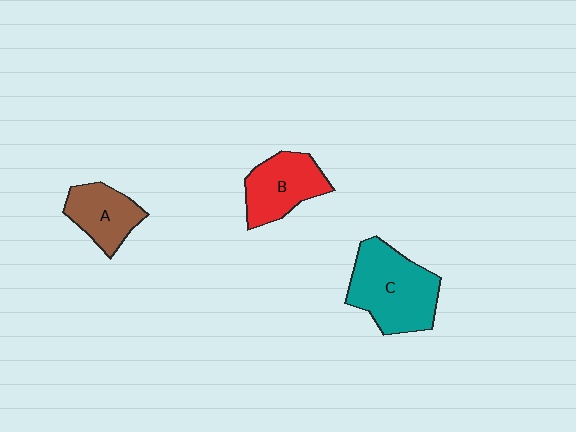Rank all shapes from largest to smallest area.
From largest to smallest: C (teal), B (red), A (brown).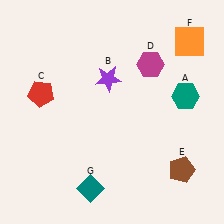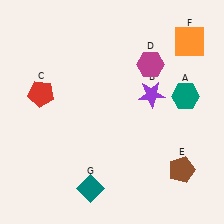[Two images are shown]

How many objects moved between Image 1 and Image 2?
1 object moved between the two images.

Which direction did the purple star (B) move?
The purple star (B) moved right.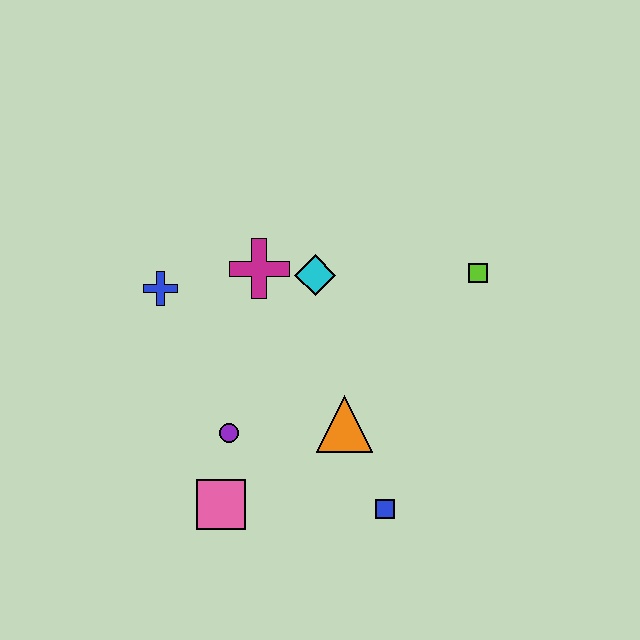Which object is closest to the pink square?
The purple circle is closest to the pink square.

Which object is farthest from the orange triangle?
The blue cross is farthest from the orange triangle.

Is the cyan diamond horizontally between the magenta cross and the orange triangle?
Yes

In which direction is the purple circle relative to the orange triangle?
The purple circle is to the left of the orange triangle.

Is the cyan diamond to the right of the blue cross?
Yes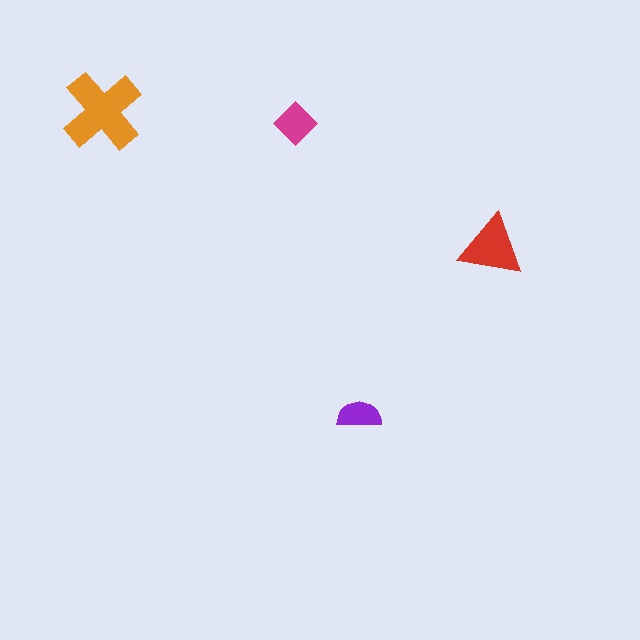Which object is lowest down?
The purple semicircle is bottommost.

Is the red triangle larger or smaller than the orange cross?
Smaller.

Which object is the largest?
The orange cross.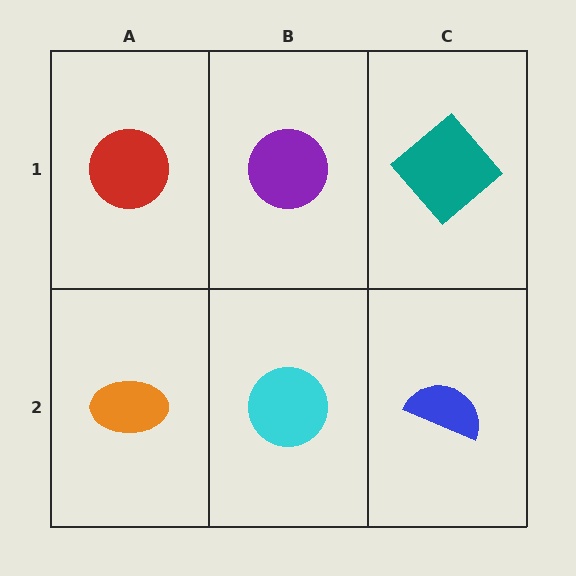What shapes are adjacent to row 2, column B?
A purple circle (row 1, column B), an orange ellipse (row 2, column A), a blue semicircle (row 2, column C).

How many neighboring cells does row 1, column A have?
2.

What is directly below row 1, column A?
An orange ellipse.